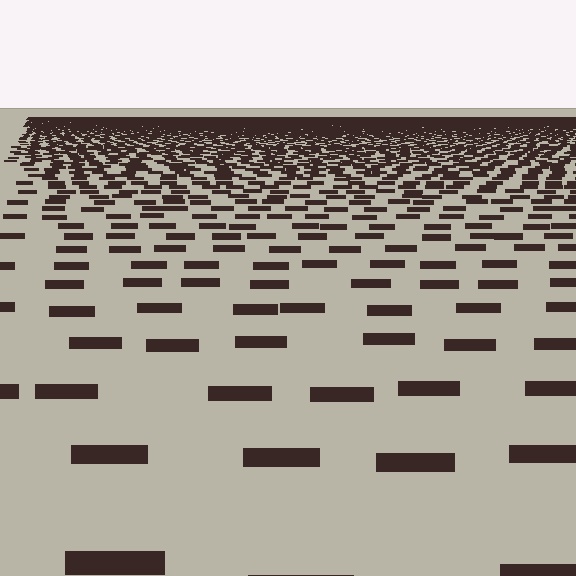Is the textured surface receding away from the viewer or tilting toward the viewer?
The surface is receding away from the viewer. Texture elements get smaller and denser toward the top.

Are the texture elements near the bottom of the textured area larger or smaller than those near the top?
Larger. Near the bottom, elements are closer to the viewer and appear at a bigger on-screen size.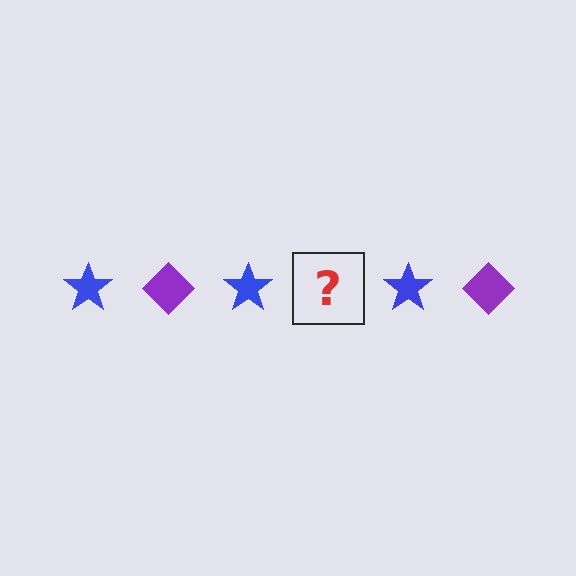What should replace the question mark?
The question mark should be replaced with a purple diamond.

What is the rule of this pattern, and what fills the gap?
The rule is that the pattern alternates between blue star and purple diamond. The gap should be filled with a purple diamond.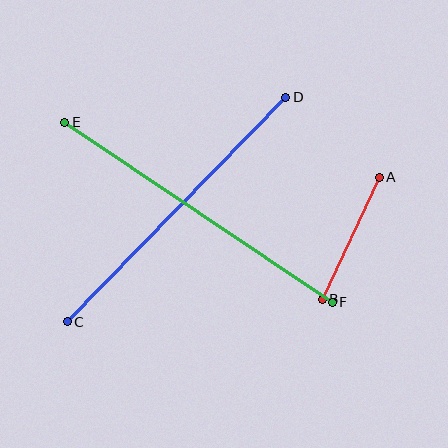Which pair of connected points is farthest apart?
Points E and F are farthest apart.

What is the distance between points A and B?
The distance is approximately 134 pixels.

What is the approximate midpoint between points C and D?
The midpoint is at approximately (176, 209) pixels.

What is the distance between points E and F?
The distance is approximately 323 pixels.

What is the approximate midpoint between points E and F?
The midpoint is at approximately (199, 212) pixels.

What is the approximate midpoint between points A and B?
The midpoint is at approximately (351, 238) pixels.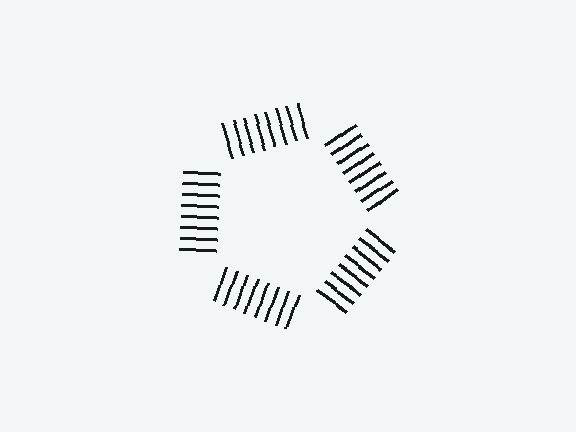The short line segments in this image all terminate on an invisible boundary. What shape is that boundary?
An illusory pentagon — the line segments terminate on its edges but no continuous stroke is drawn.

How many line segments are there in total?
40 — 8 along each of the 5 edges.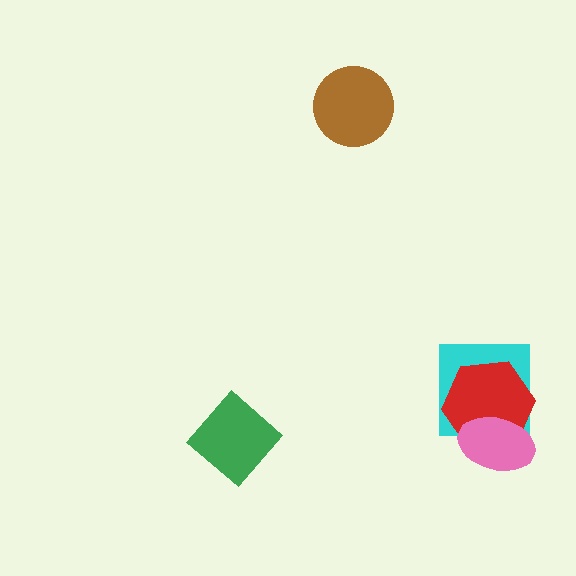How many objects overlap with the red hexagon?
2 objects overlap with the red hexagon.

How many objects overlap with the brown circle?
0 objects overlap with the brown circle.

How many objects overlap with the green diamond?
0 objects overlap with the green diamond.